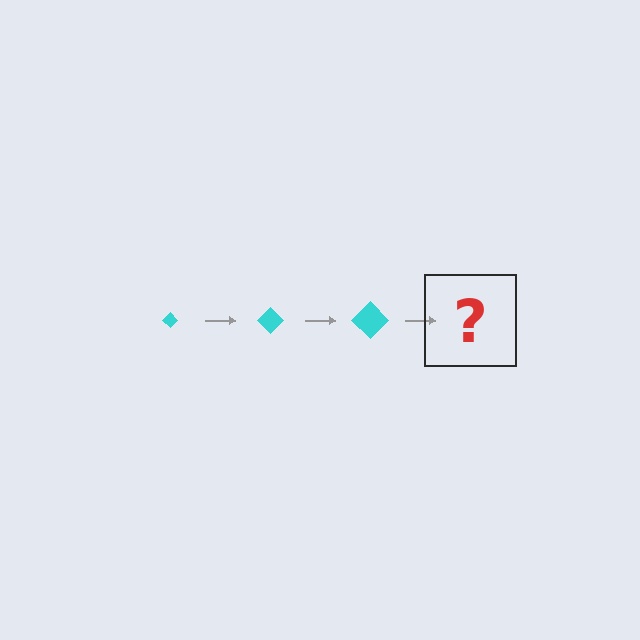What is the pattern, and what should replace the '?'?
The pattern is that the diamond gets progressively larger each step. The '?' should be a cyan diamond, larger than the previous one.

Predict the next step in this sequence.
The next step is a cyan diamond, larger than the previous one.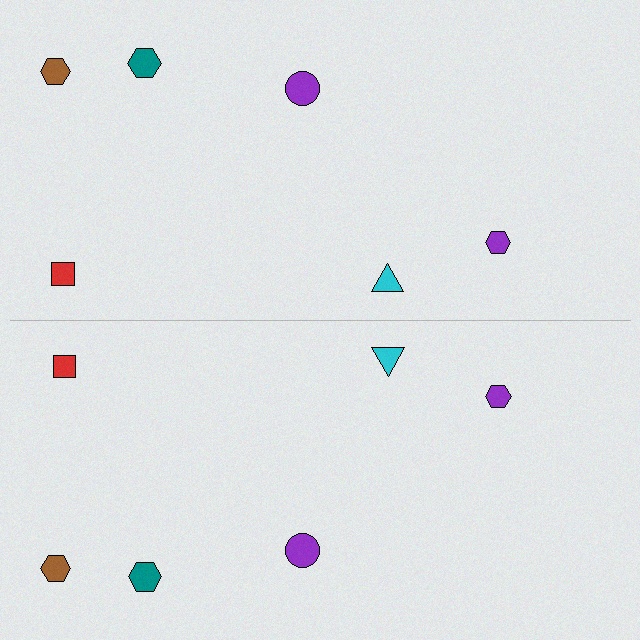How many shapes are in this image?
There are 12 shapes in this image.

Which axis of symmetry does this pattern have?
The pattern has a horizontal axis of symmetry running through the center of the image.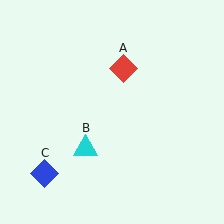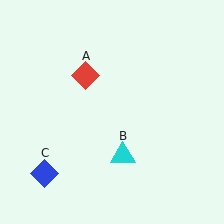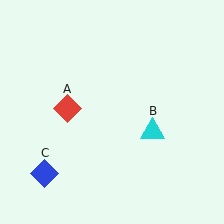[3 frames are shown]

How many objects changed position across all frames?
2 objects changed position: red diamond (object A), cyan triangle (object B).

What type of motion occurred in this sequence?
The red diamond (object A), cyan triangle (object B) rotated counterclockwise around the center of the scene.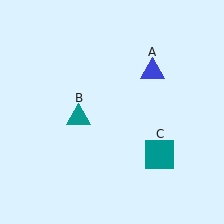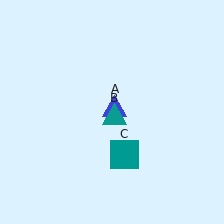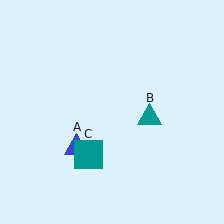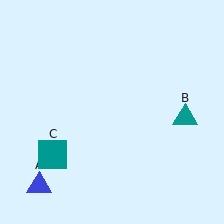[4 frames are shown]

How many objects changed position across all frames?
3 objects changed position: blue triangle (object A), teal triangle (object B), teal square (object C).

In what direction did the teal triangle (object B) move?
The teal triangle (object B) moved right.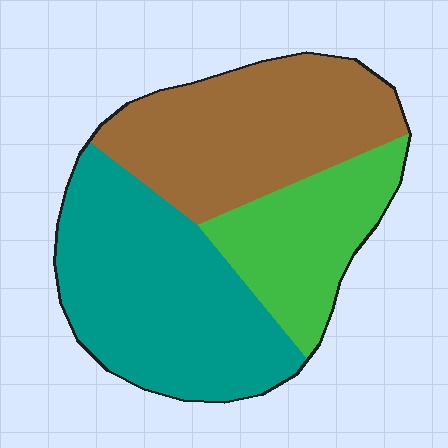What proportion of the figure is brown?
Brown takes up about three eighths (3/8) of the figure.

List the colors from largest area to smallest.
From largest to smallest: teal, brown, green.